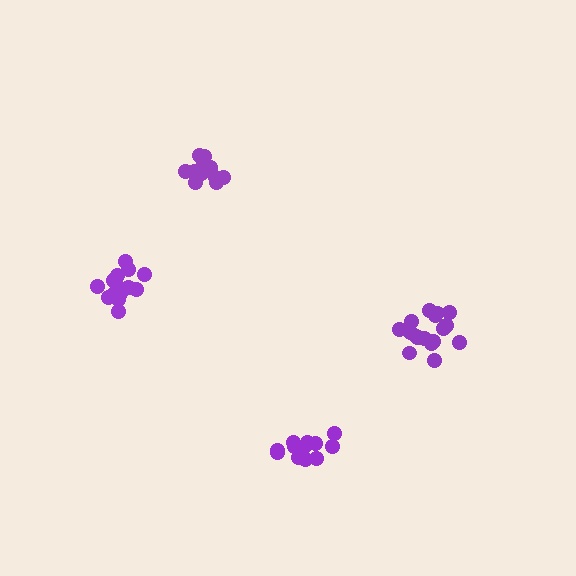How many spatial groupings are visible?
There are 4 spatial groupings.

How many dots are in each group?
Group 1: 13 dots, Group 2: 17 dots, Group 3: 12 dots, Group 4: 17 dots (59 total).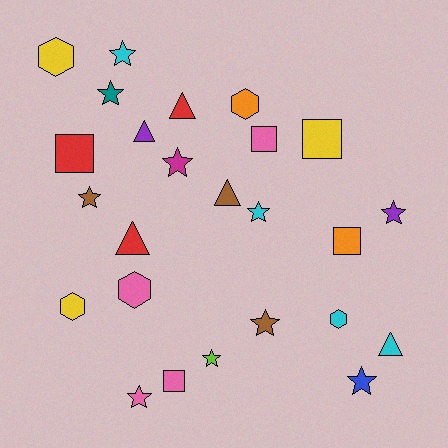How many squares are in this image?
There are 5 squares.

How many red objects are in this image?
There are 3 red objects.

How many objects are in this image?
There are 25 objects.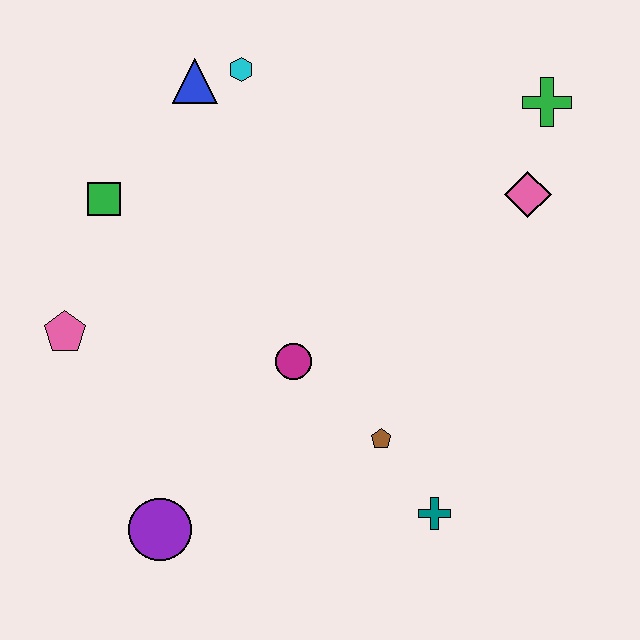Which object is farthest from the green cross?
The purple circle is farthest from the green cross.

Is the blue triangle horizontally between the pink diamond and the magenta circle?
No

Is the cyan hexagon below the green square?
No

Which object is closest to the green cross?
The pink diamond is closest to the green cross.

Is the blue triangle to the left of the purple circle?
No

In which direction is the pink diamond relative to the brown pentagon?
The pink diamond is above the brown pentagon.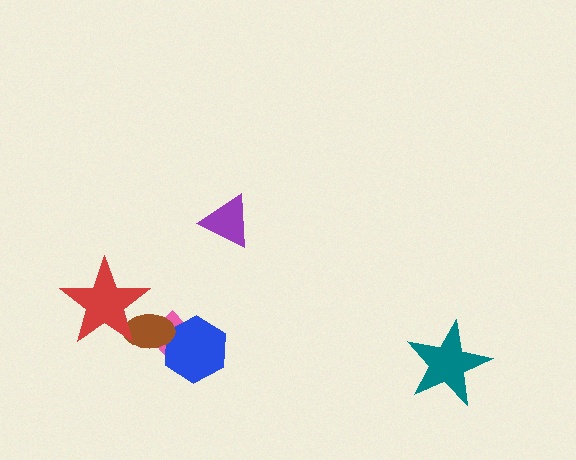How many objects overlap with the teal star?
0 objects overlap with the teal star.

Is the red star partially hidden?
No, no other shape covers it.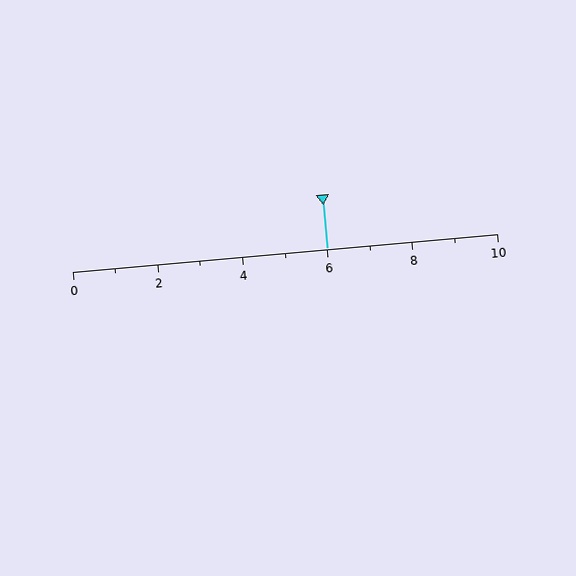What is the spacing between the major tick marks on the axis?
The major ticks are spaced 2 apart.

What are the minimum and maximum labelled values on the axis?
The axis runs from 0 to 10.